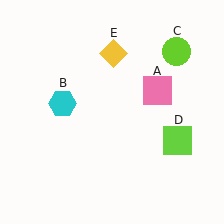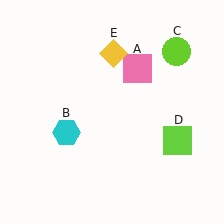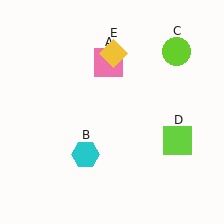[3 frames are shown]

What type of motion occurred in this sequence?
The pink square (object A), cyan hexagon (object B) rotated counterclockwise around the center of the scene.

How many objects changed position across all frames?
2 objects changed position: pink square (object A), cyan hexagon (object B).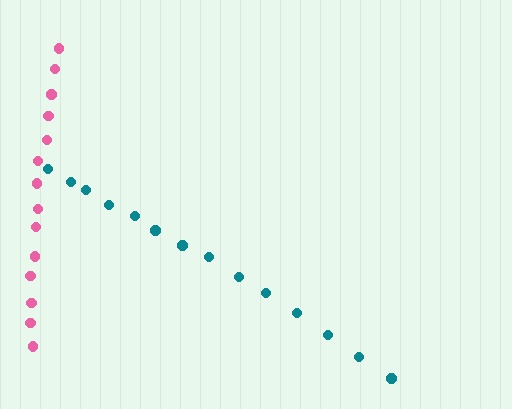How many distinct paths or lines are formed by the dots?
There are 2 distinct paths.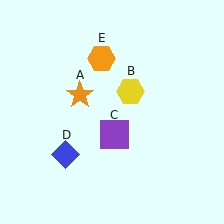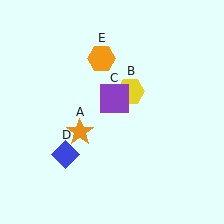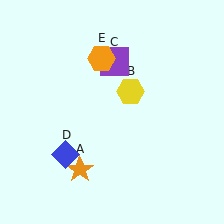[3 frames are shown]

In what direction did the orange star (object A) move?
The orange star (object A) moved down.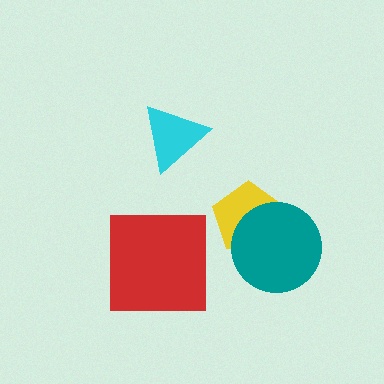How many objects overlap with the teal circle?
1 object overlaps with the teal circle.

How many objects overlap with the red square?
0 objects overlap with the red square.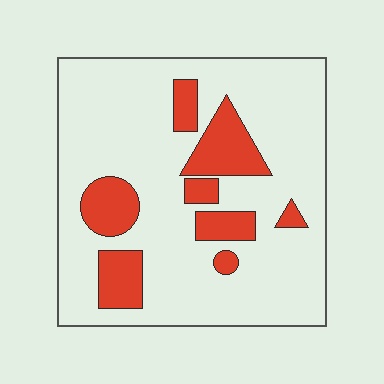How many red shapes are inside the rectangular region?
8.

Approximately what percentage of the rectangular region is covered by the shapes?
Approximately 20%.